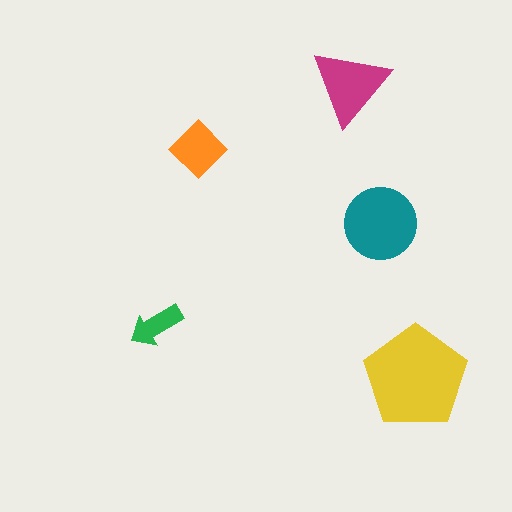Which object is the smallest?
The green arrow.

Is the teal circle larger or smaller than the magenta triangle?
Larger.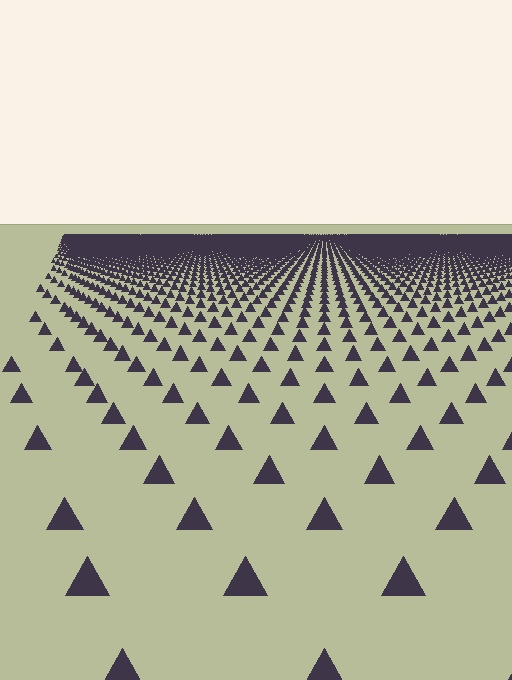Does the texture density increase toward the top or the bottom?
Density increases toward the top.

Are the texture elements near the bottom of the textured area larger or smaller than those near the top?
Larger. Near the bottom, elements are closer to the viewer and appear at a bigger on-screen size.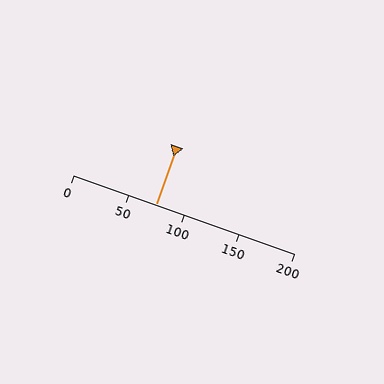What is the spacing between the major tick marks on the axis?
The major ticks are spaced 50 apart.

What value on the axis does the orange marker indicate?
The marker indicates approximately 75.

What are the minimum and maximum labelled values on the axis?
The axis runs from 0 to 200.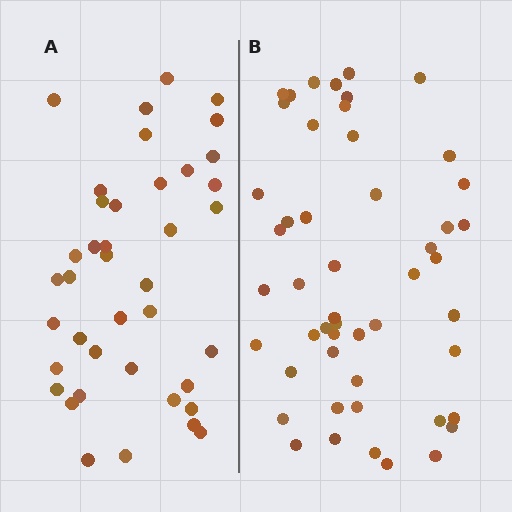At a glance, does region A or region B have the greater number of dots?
Region B (the right region) has more dots.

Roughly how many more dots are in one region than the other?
Region B has roughly 10 or so more dots than region A.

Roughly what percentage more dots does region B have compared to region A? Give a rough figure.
About 25% more.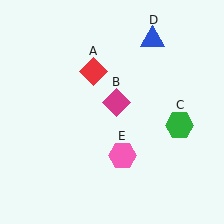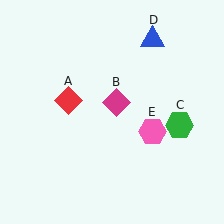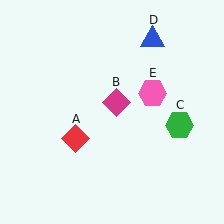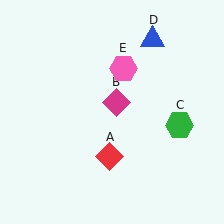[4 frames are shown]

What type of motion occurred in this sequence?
The red diamond (object A), pink hexagon (object E) rotated counterclockwise around the center of the scene.